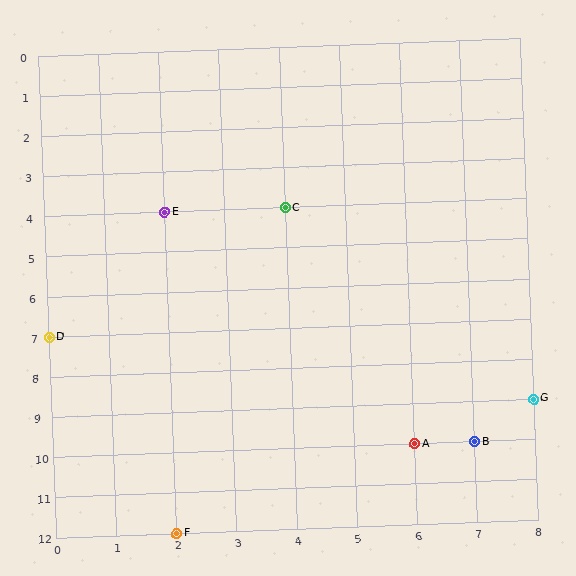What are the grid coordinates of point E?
Point E is at grid coordinates (2, 4).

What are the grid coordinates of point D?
Point D is at grid coordinates (0, 7).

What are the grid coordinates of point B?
Point B is at grid coordinates (7, 10).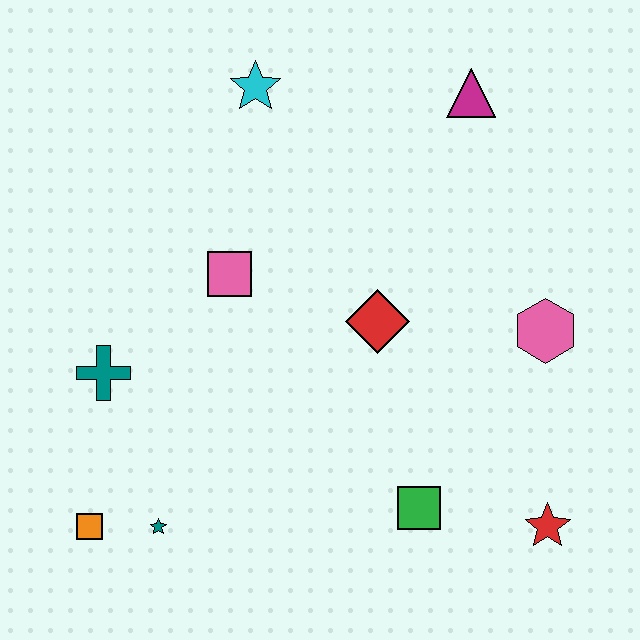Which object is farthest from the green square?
The cyan star is farthest from the green square.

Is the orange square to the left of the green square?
Yes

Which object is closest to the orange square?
The teal star is closest to the orange square.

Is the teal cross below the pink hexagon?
Yes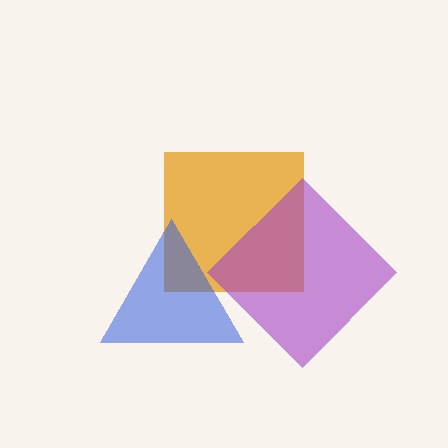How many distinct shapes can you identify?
There are 3 distinct shapes: an orange square, a blue triangle, a purple diamond.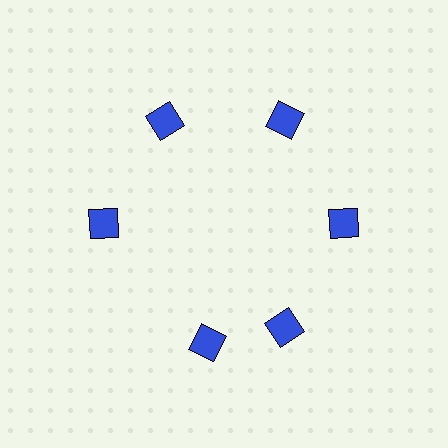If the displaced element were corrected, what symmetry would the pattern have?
It would have 6-fold rotational symmetry — the pattern would map onto itself every 60 degrees.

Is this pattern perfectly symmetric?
No. The 6 blue diamonds are arranged in a ring, but one element near the 7 o'clock position is rotated out of alignment along the ring, breaking the 6-fold rotational symmetry.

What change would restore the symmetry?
The symmetry would be restored by rotating it back into even spacing with its neighbors so that all 6 diamonds sit at equal angles and equal distance from the center.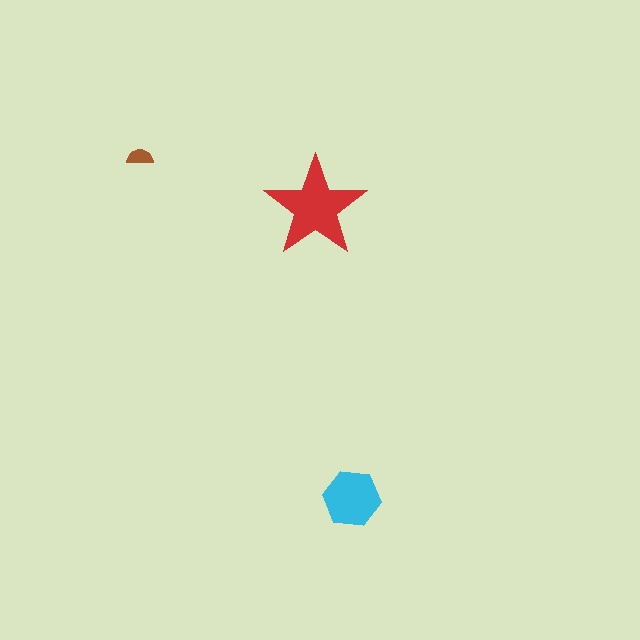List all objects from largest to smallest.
The red star, the cyan hexagon, the brown semicircle.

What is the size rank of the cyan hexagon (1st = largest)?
2nd.